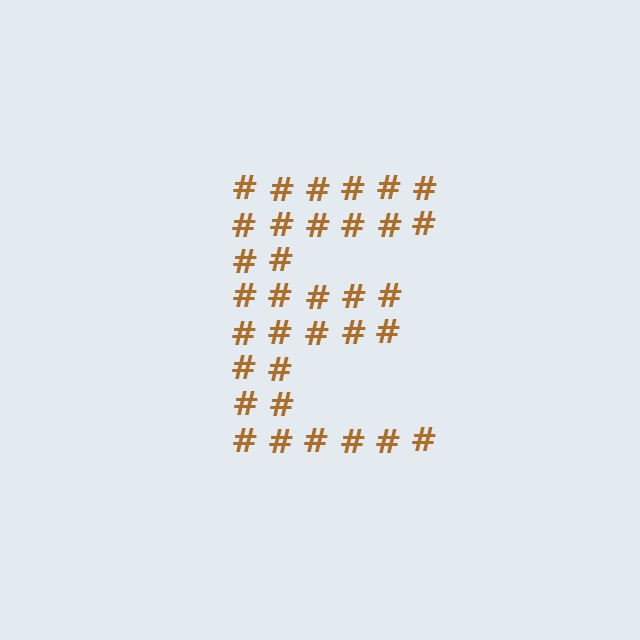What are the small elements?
The small elements are hash symbols.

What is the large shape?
The large shape is the letter E.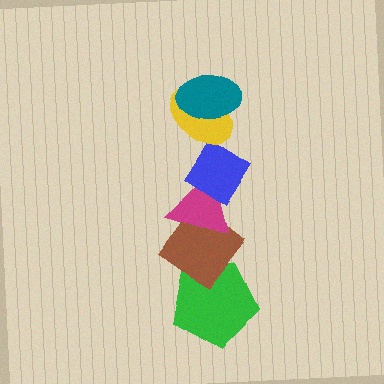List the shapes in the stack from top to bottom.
From top to bottom: the teal ellipse, the yellow ellipse, the blue diamond, the magenta triangle, the brown diamond, the green pentagon.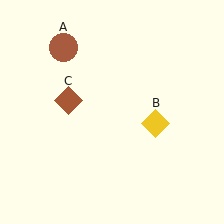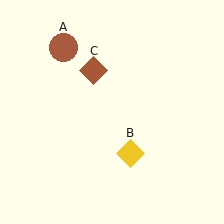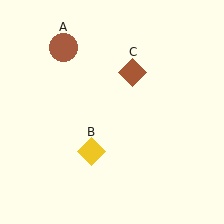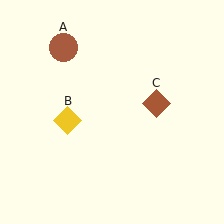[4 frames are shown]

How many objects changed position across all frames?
2 objects changed position: yellow diamond (object B), brown diamond (object C).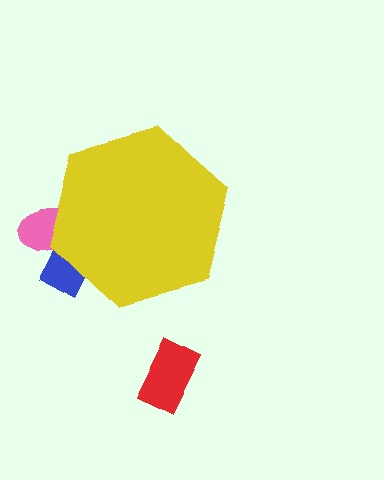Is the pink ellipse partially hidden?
Yes, the pink ellipse is partially hidden behind the yellow hexagon.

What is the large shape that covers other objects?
A yellow hexagon.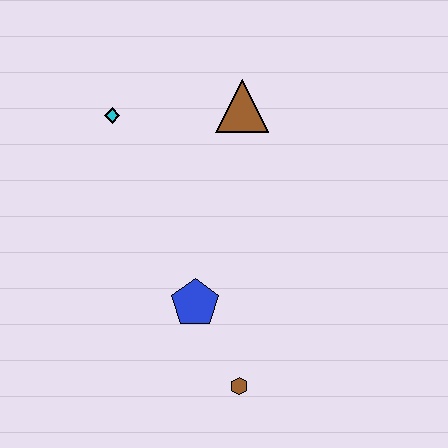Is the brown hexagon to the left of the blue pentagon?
No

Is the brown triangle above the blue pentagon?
Yes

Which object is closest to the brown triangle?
The cyan diamond is closest to the brown triangle.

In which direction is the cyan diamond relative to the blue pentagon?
The cyan diamond is above the blue pentagon.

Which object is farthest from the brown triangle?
The brown hexagon is farthest from the brown triangle.